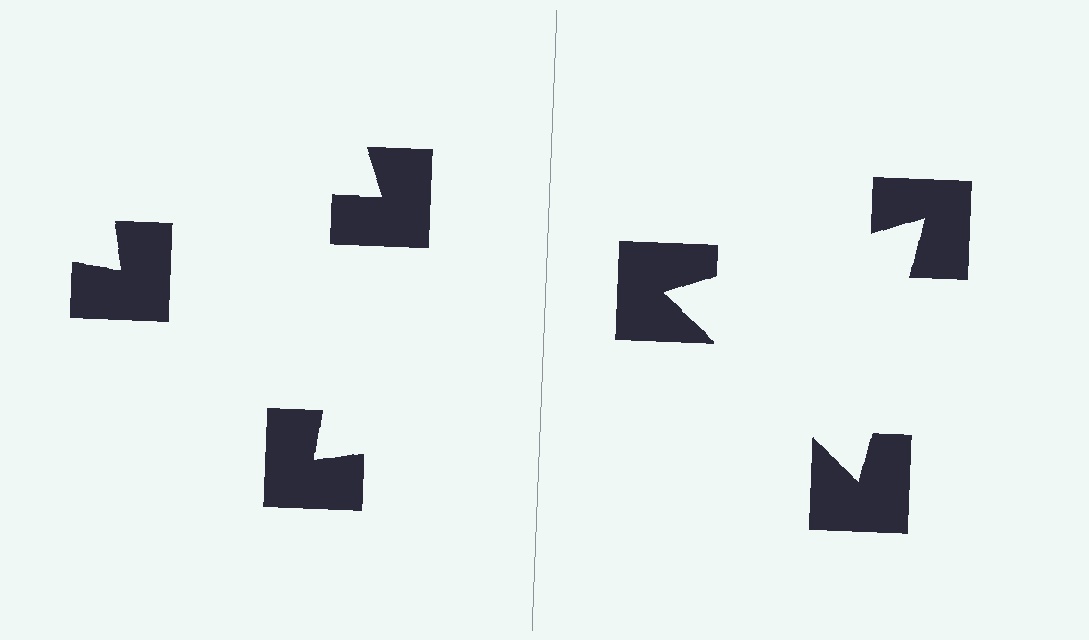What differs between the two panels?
The notched squares are positioned identically on both sides; only the wedge orientations differ. On the right they align to a triangle; on the left they are misaligned.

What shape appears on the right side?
An illusory triangle.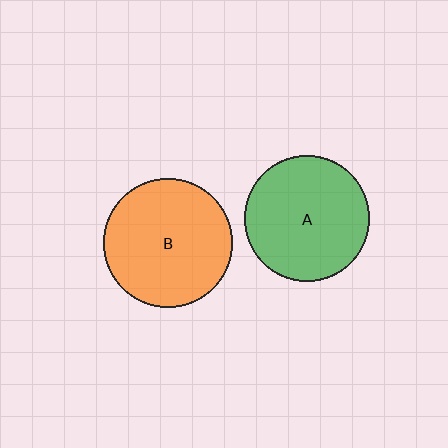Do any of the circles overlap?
No, none of the circles overlap.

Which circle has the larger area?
Circle B (orange).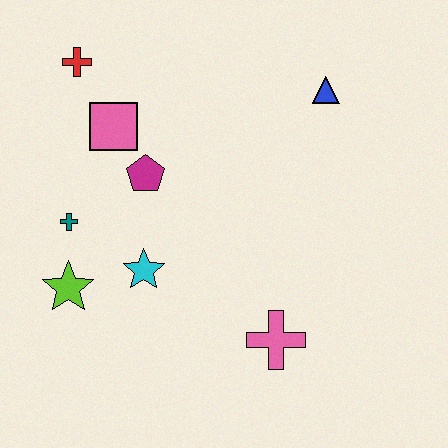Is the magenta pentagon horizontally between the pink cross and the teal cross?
Yes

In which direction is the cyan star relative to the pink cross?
The cyan star is to the left of the pink cross.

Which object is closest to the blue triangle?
The magenta pentagon is closest to the blue triangle.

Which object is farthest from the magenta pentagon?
The pink cross is farthest from the magenta pentagon.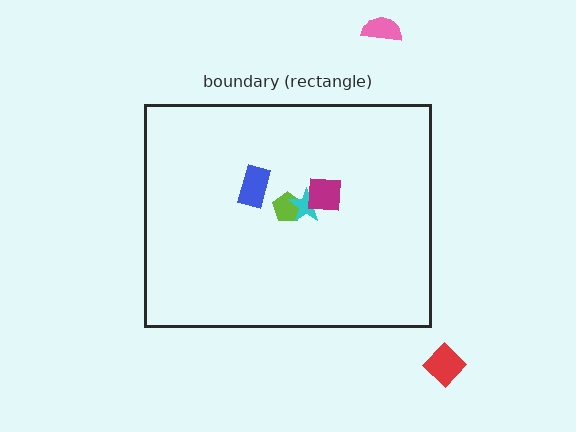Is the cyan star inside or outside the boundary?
Inside.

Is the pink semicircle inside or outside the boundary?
Outside.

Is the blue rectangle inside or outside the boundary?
Inside.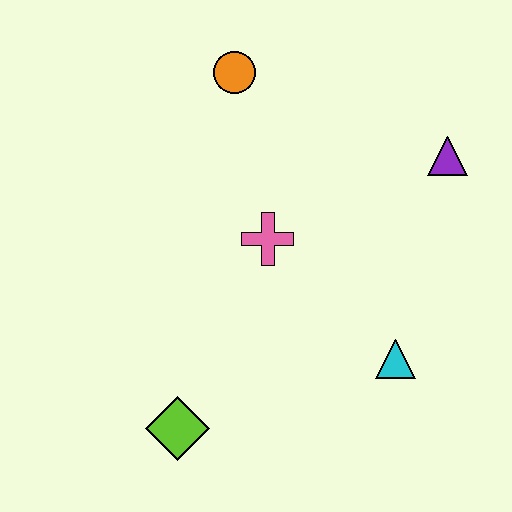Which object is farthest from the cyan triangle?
The orange circle is farthest from the cyan triangle.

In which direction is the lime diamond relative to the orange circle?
The lime diamond is below the orange circle.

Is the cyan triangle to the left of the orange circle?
No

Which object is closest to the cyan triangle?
The pink cross is closest to the cyan triangle.